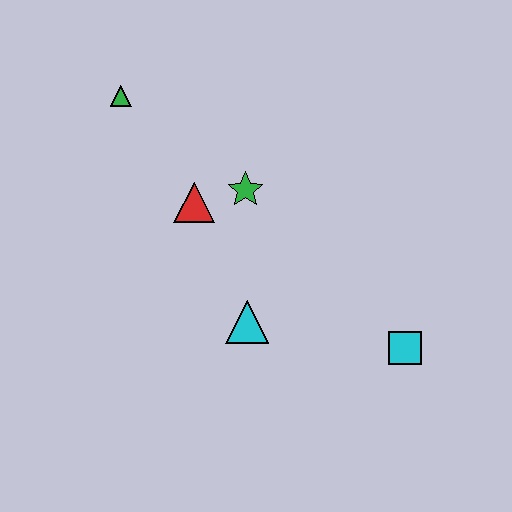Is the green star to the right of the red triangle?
Yes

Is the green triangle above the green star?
Yes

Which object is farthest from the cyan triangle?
The green triangle is farthest from the cyan triangle.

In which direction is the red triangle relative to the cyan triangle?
The red triangle is above the cyan triangle.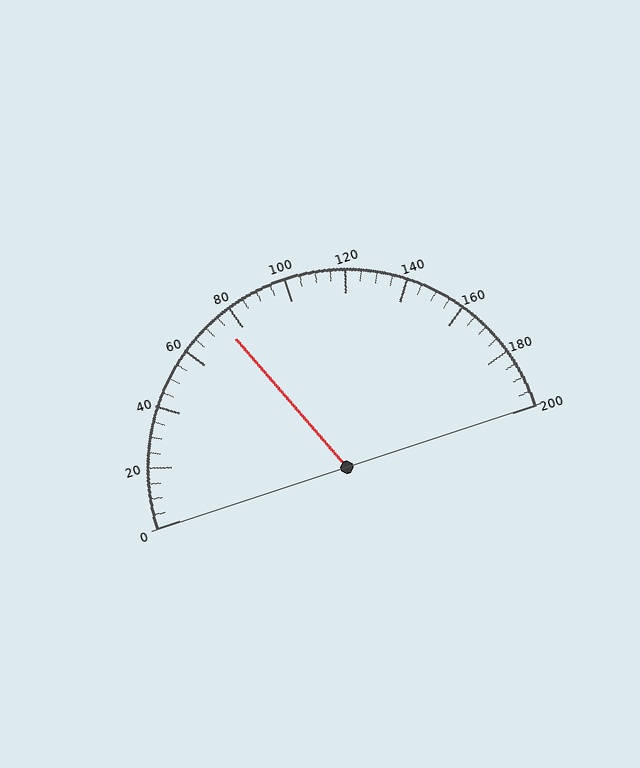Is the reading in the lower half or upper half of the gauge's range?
The reading is in the lower half of the range (0 to 200).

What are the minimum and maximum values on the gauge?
The gauge ranges from 0 to 200.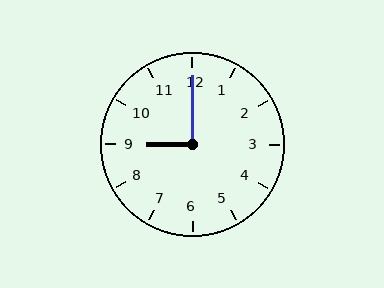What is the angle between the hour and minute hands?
Approximately 90 degrees.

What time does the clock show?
9:00.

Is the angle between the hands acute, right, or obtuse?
It is right.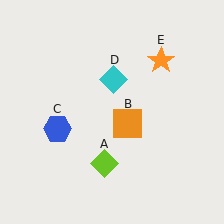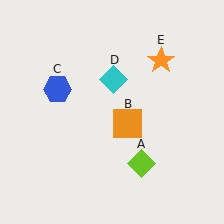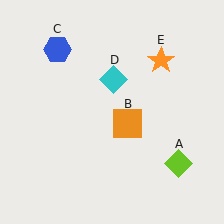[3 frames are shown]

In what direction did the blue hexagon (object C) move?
The blue hexagon (object C) moved up.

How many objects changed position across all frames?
2 objects changed position: lime diamond (object A), blue hexagon (object C).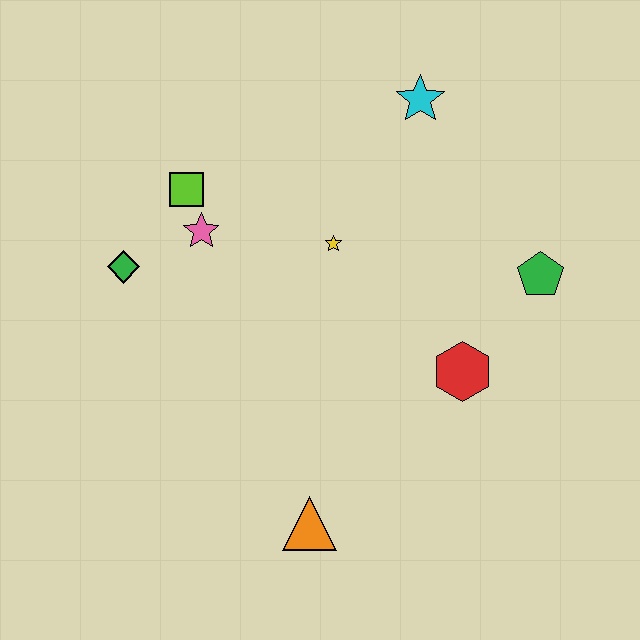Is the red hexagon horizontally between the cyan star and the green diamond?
No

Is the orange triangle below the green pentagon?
Yes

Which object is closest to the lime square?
The pink star is closest to the lime square.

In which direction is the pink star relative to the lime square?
The pink star is below the lime square.